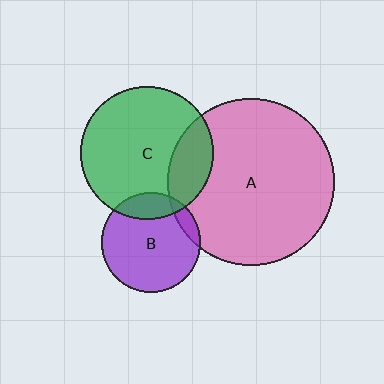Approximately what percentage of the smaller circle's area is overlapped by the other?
Approximately 10%.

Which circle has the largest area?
Circle A (pink).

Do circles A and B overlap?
Yes.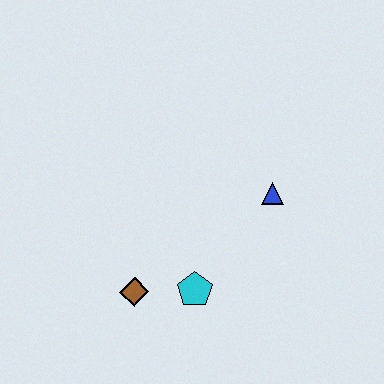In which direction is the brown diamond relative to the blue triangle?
The brown diamond is to the left of the blue triangle.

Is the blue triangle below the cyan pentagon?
No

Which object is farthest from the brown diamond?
The blue triangle is farthest from the brown diamond.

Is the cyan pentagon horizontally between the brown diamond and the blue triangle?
Yes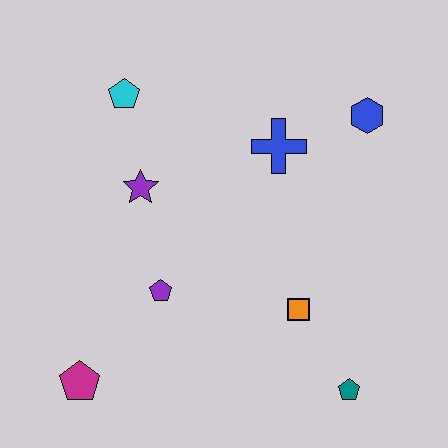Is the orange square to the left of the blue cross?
No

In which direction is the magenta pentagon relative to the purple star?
The magenta pentagon is below the purple star.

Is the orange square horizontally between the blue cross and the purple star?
No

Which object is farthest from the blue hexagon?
The magenta pentagon is farthest from the blue hexagon.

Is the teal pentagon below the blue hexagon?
Yes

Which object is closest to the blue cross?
The blue hexagon is closest to the blue cross.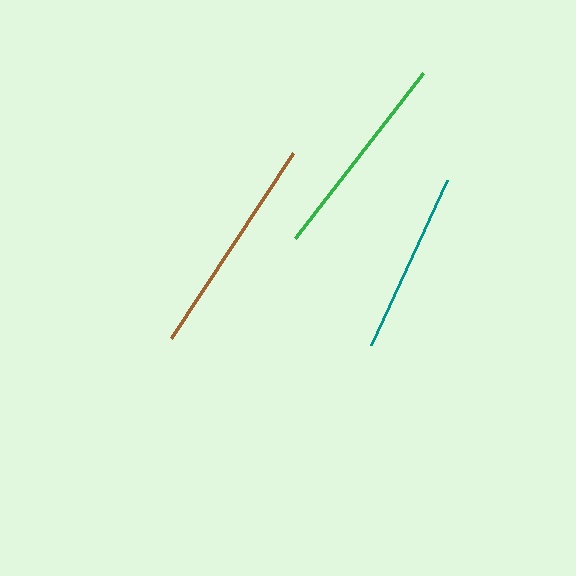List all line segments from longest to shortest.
From longest to shortest: brown, green, teal.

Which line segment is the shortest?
The teal line is the shortest at approximately 181 pixels.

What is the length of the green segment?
The green segment is approximately 210 pixels long.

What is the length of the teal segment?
The teal segment is approximately 181 pixels long.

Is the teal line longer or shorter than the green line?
The green line is longer than the teal line.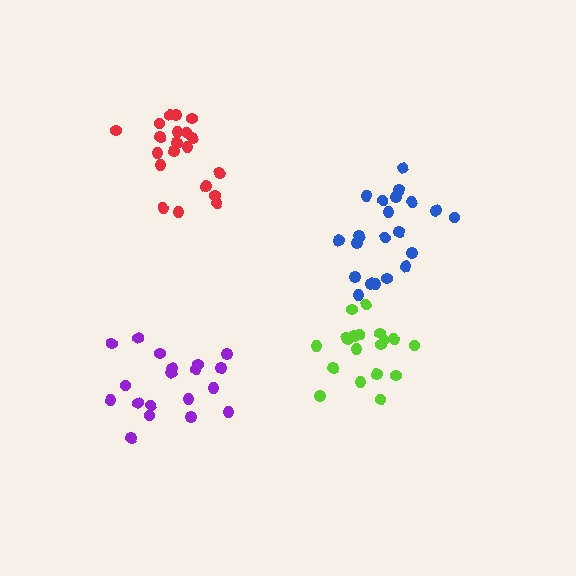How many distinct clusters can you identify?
There are 4 distinct clusters.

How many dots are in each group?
Group 1: 19 dots, Group 2: 20 dots, Group 3: 21 dots, Group 4: 19 dots (79 total).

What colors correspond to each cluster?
The clusters are colored: purple, red, blue, lime.